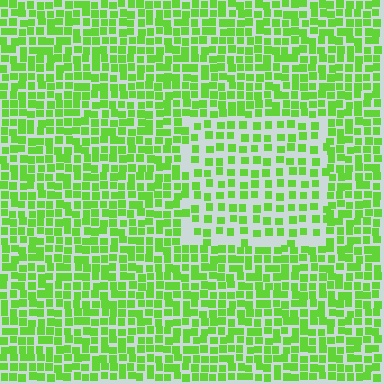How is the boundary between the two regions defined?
The boundary is defined by a change in element density (approximately 1.7x ratio). All elements are the same color, size, and shape.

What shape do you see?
I see a rectangle.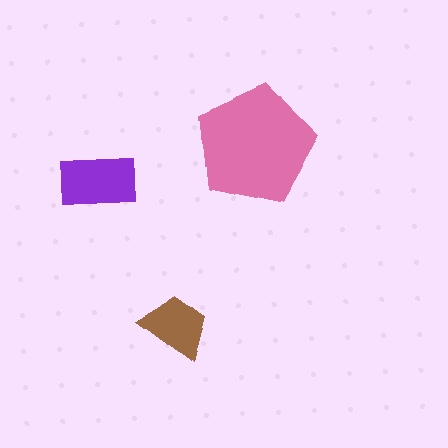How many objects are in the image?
There are 3 objects in the image.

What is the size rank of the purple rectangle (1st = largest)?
2nd.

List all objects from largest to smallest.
The pink pentagon, the purple rectangle, the brown trapezoid.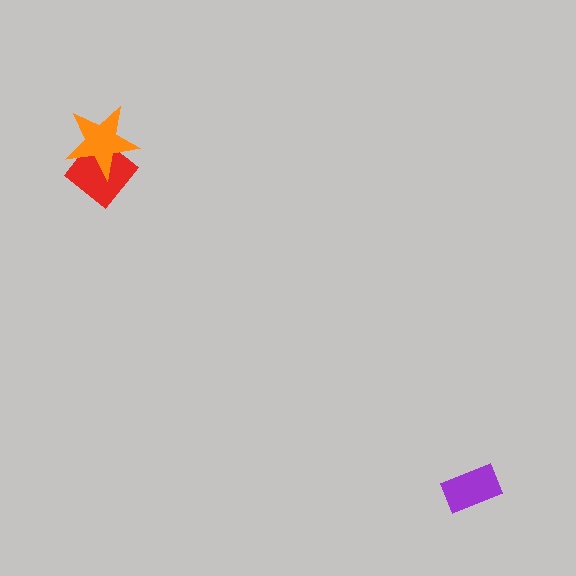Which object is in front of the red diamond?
The orange star is in front of the red diamond.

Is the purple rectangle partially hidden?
No, no other shape covers it.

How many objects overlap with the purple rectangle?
0 objects overlap with the purple rectangle.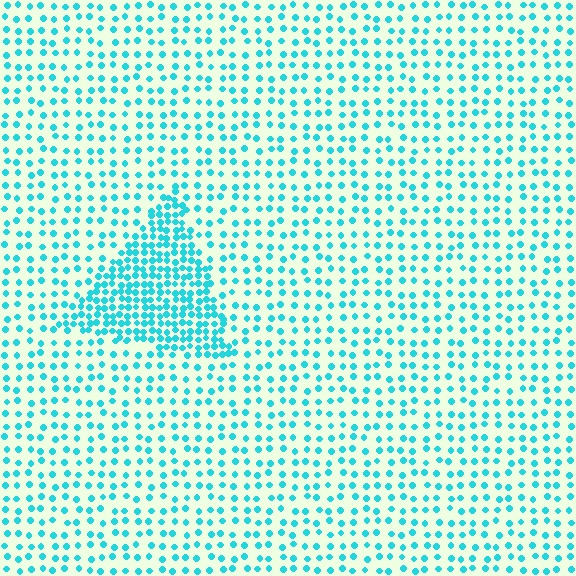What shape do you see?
I see a triangle.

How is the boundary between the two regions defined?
The boundary is defined by a change in element density (approximately 2.4x ratio). All elements are the same color, size, and shape.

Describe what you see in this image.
The image contains small cyan elements arranged at two different densities. A triangle-shaped region is visible where the elements are more densely packed than the surrounding area.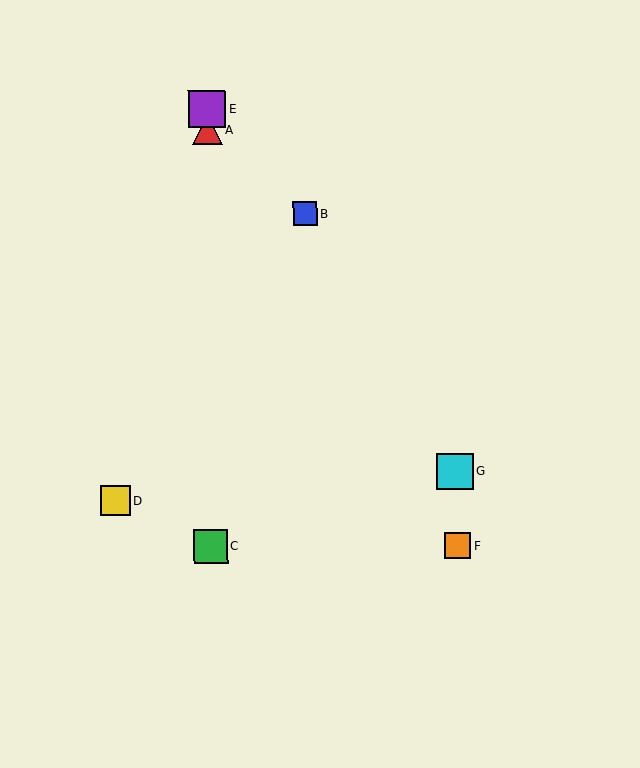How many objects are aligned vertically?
3 objects (A, C, E) are aligned vertically.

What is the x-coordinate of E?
Object E is at x≈207.